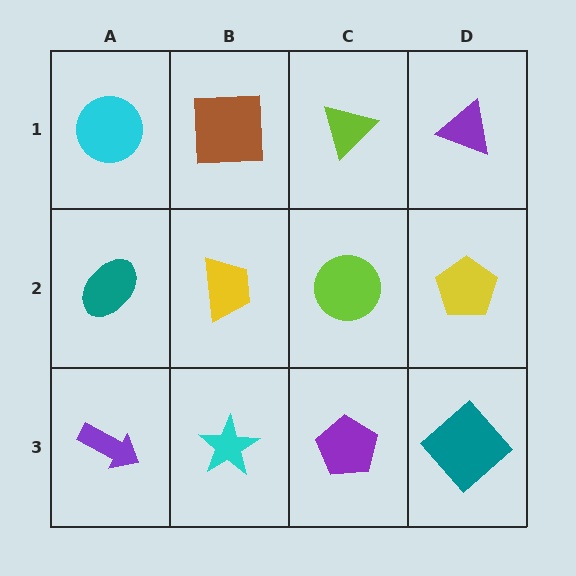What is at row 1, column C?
A lime triangle.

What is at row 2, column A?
A teal ellipse.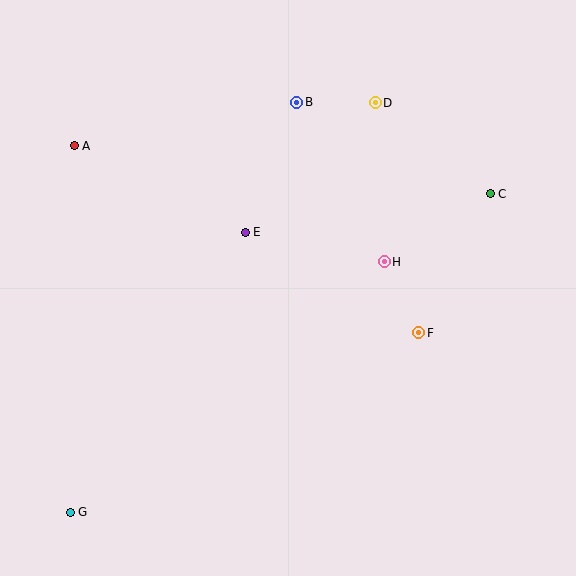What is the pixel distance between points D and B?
The distance between D and B is 79 pixels.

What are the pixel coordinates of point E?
Point E is at (245, 232).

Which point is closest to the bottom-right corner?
Point F is closest to the bottom-right corner.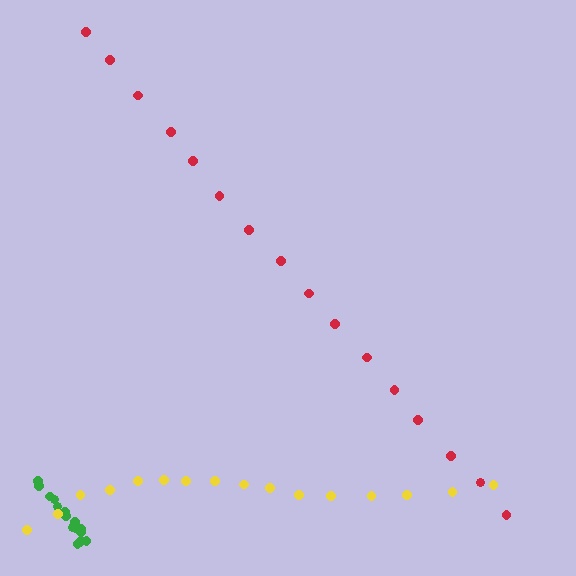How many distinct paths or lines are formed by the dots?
There are 3 distinct paths.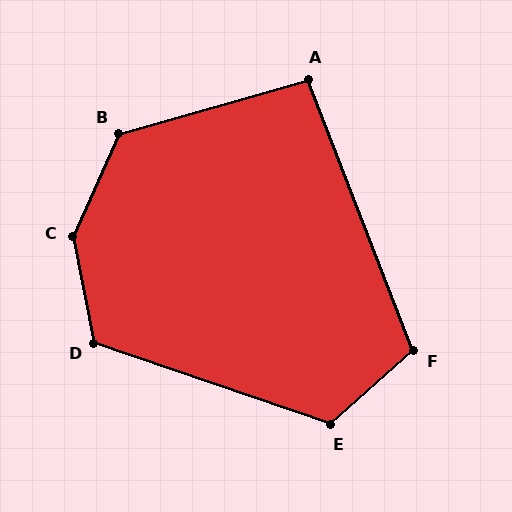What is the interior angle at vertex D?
Approximately 120 degrees (obtuse).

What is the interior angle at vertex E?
Approximately 120 degrees (obtuse).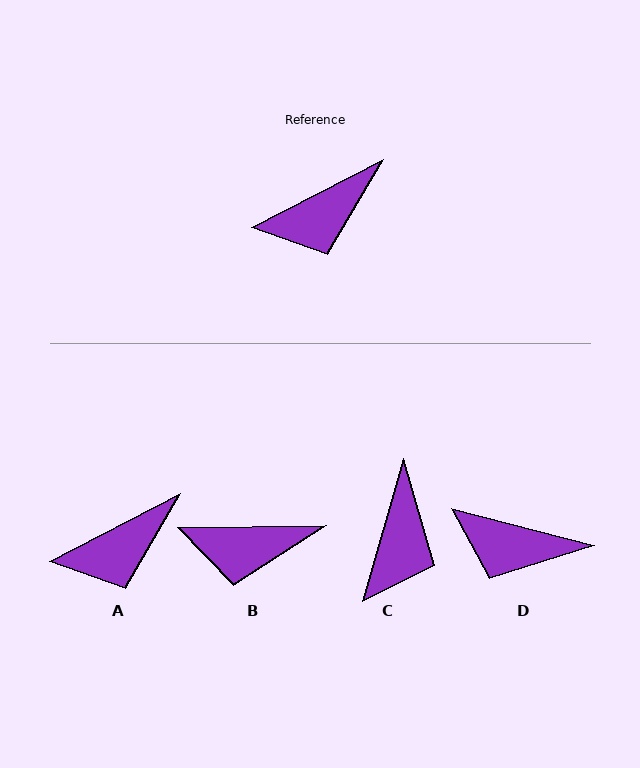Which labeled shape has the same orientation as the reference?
A.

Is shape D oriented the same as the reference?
No, it is off by about 42 degrees.